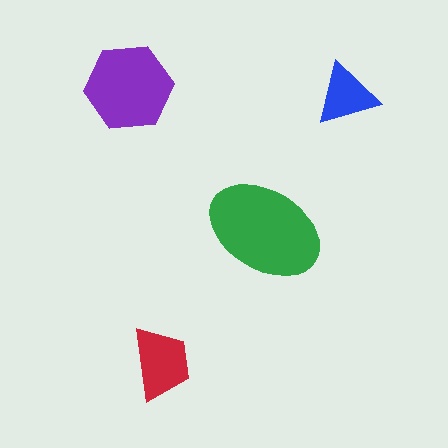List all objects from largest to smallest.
The green ellipse, the purple hexagon, the red trapezoid, the blue triangle.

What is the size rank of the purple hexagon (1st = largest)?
2nd.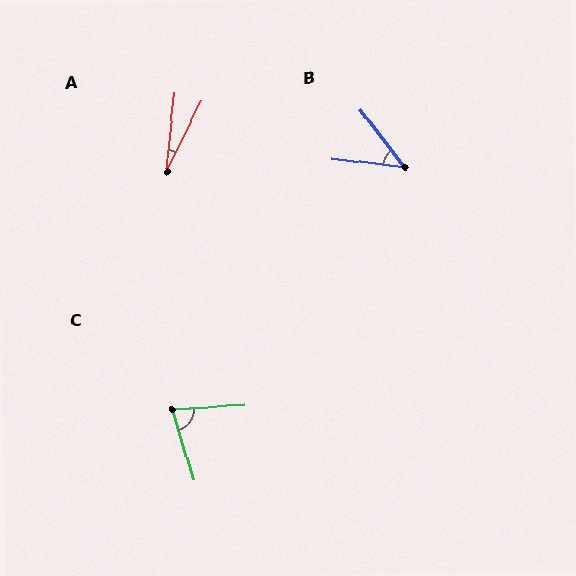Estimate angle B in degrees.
Approximately 45 degrees.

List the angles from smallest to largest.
A (21°), B (45°), C (76°).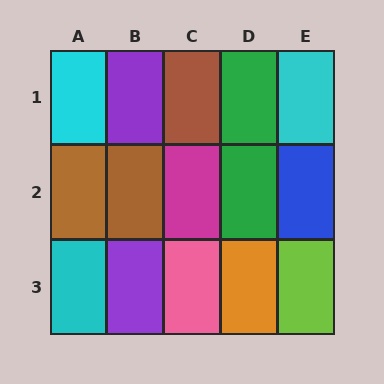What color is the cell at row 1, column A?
Cyan.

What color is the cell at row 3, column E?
Lime.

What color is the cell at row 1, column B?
Purple.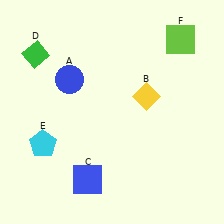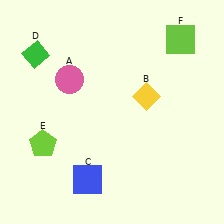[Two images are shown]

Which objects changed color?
A changed from blue to pink. E changed from cyan to lime.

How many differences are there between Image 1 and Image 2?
There are 2 differences between the two images.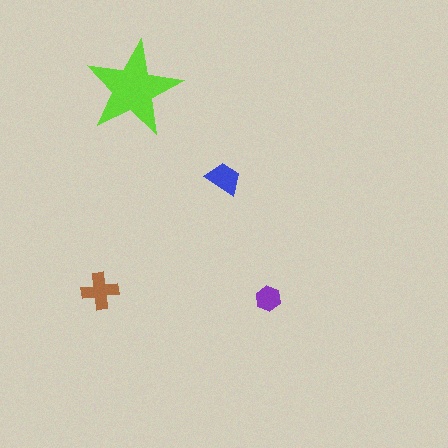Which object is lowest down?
The purple hexagon is bottommost.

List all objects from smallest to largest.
The purple hexagon, the blue trapezoid, the brown cross, the lime star.